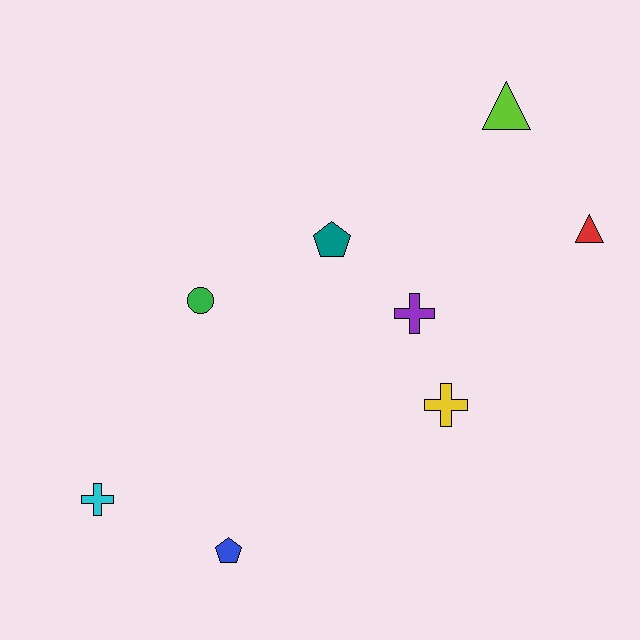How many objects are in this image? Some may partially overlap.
There are 8 objects.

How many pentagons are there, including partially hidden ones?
There are 2 pentagons.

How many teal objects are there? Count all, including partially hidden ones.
There is 1 teal object.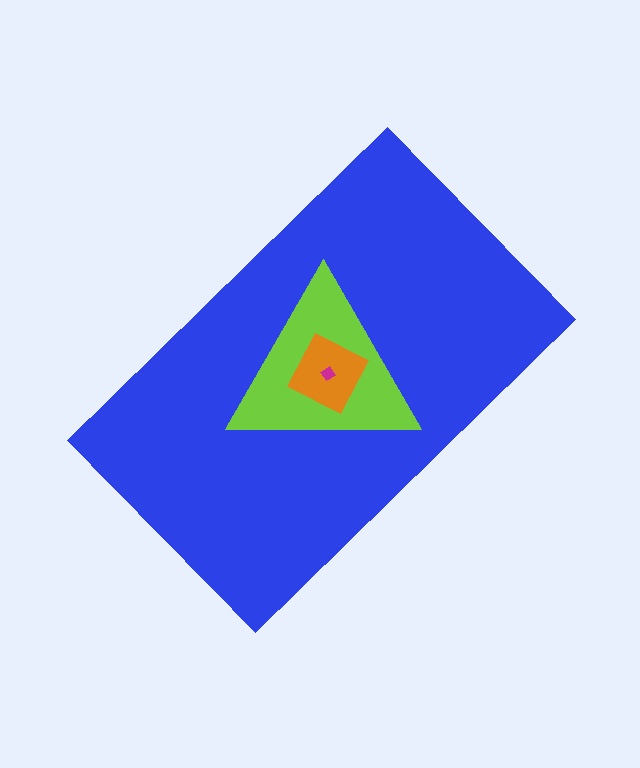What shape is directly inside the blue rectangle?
The lime triangle.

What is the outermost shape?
The blue rectangle.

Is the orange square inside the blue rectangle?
Yes.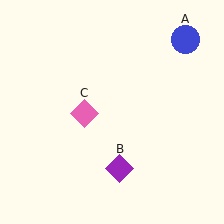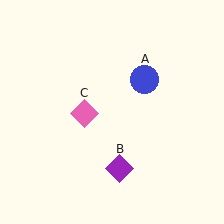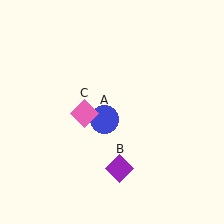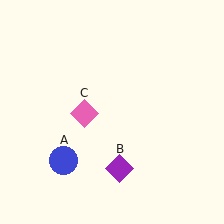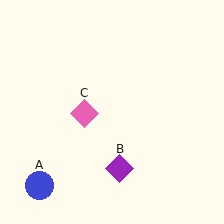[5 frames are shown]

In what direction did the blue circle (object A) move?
The blue circle (object A) moved down and to the left.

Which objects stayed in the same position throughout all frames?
Purple diamond (object B) and pink diamond (object C) remained stationary.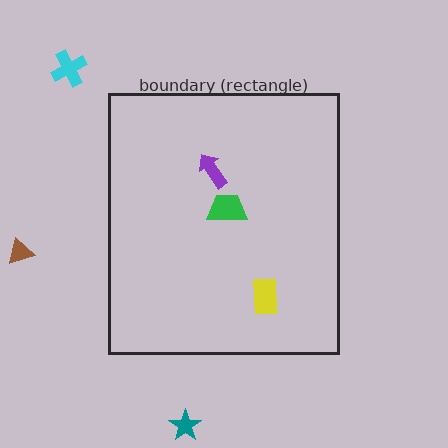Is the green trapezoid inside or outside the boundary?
Inside.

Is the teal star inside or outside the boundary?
Outside.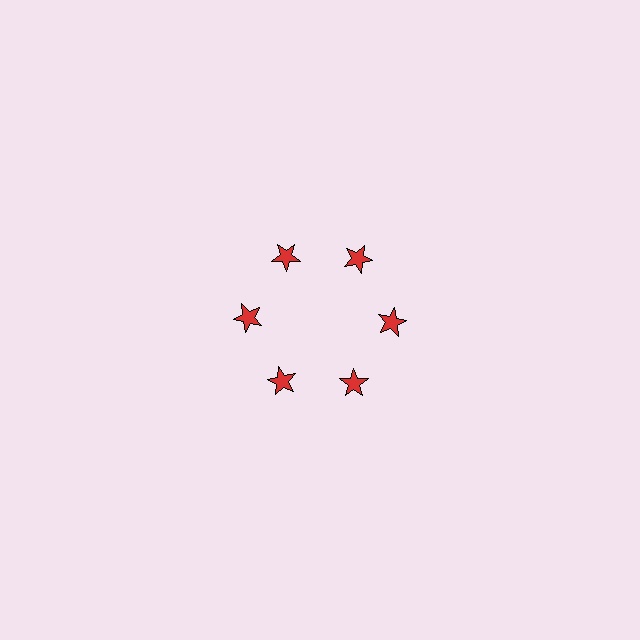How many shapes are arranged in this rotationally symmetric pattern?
There are 6 shapes, arranged in 6 groups of 1.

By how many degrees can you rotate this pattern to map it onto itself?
The pattern maps onto itself every 60 degrees of rotation.